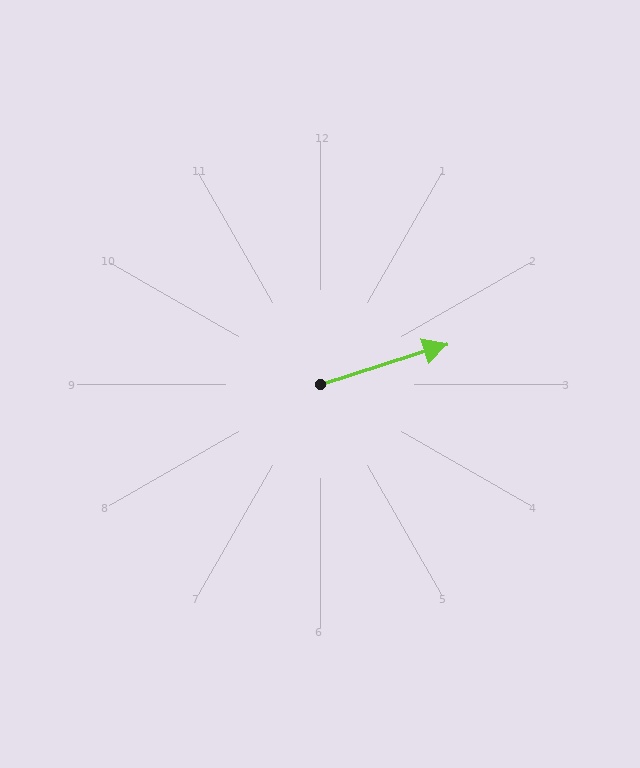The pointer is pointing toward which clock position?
Roughly 2 o'clock.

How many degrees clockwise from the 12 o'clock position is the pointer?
Approximately 73 degrees.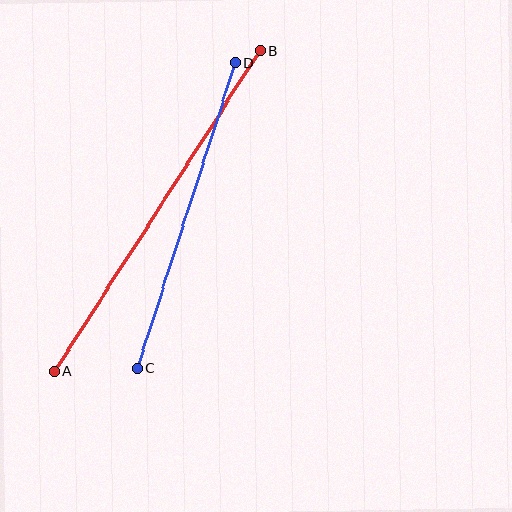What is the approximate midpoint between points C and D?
The midpoint is at approximately (186, 216) pixels.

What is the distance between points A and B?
The distance is approximately 381 pixels.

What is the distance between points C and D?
The distance is approximately 321 pixels.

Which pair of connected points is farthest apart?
Points A and B are farthest apart.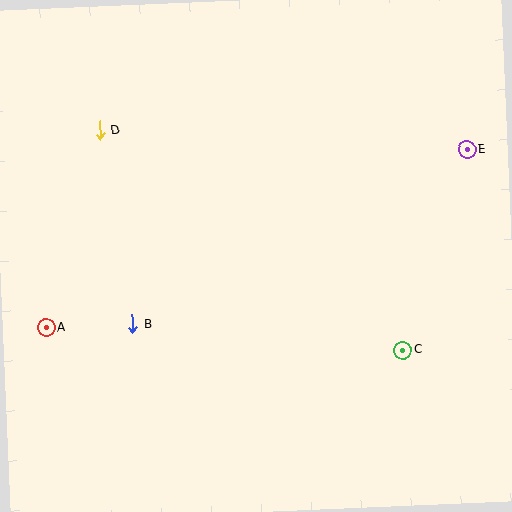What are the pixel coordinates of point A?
Point A is at (46, 328).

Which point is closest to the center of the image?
Point B at (132, 324) is closest to the center.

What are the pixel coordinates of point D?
Point D is at (100, 130).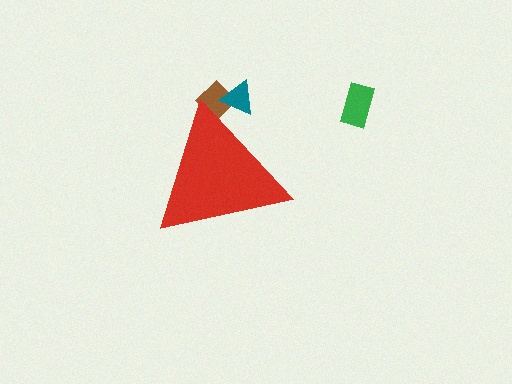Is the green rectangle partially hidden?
No, the green rectangle is fully visible.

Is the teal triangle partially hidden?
Yes, the teal triangle is partially hidden behind the red triangle.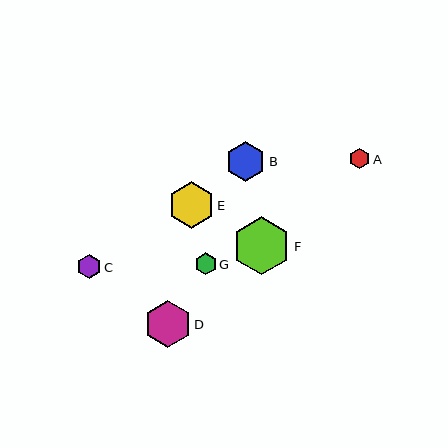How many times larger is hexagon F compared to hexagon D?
Hexagon F is approximately 1.2 times the size of hexagon D.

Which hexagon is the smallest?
Hexagon A is the smallest with a size of approximately 20 pixels.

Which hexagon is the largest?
Hexagon F is the largest with a size of approximately 58 pixels.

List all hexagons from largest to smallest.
From largest to smallest: F, D, E, B, C, G, A.